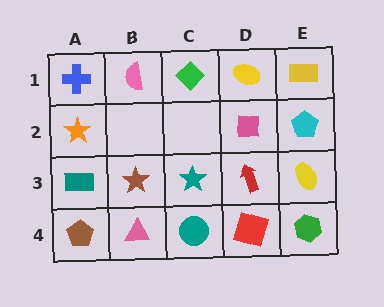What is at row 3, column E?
A yellow ellipse.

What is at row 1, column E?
A yellow rectangle.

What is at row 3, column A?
A teal rectangle.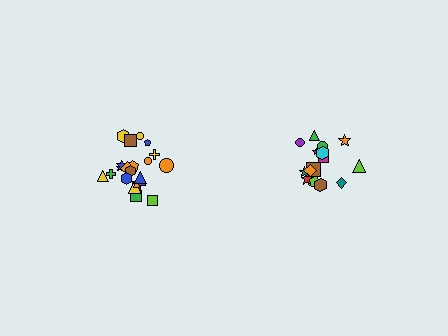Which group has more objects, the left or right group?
The left group.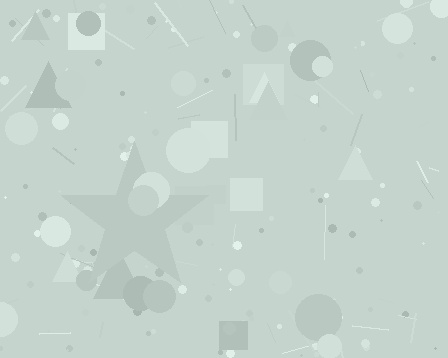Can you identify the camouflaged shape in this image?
The camouflaged shape is a star.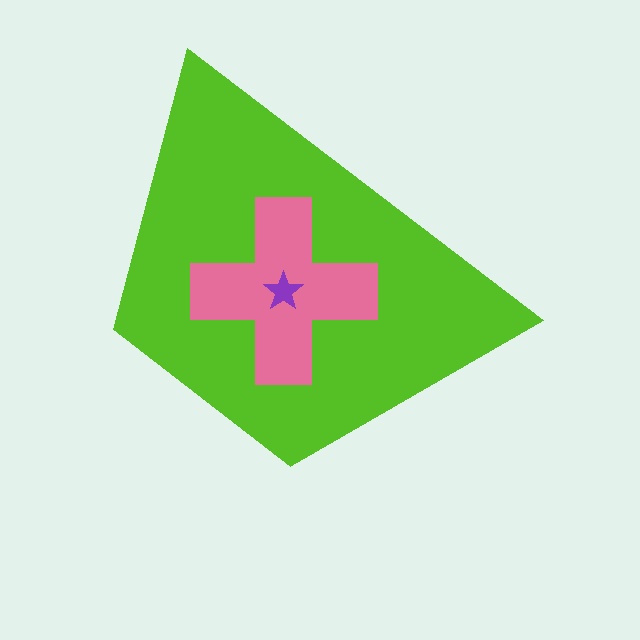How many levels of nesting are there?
3.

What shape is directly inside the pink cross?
The purple star.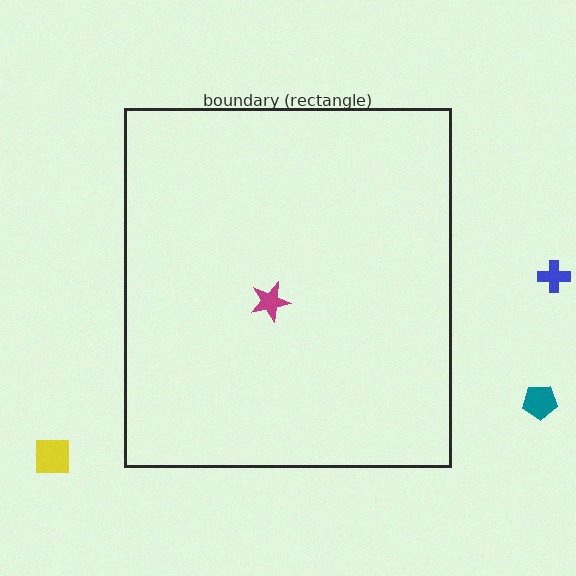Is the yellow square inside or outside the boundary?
Outside.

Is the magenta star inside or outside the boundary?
Inside.